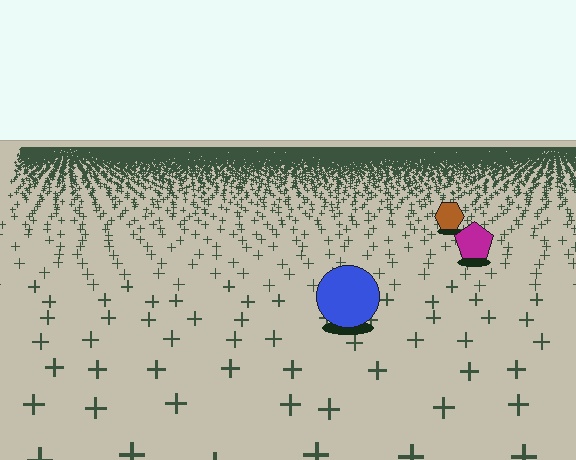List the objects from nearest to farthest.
From nearest to farthest: the blue circle, the magenta pentagon, the brown hexagon.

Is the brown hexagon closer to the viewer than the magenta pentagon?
No. The magenta pentagon is closer — you can tell from the texture gradient: the ground texture is coarser near it.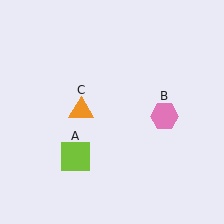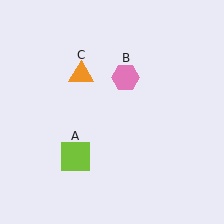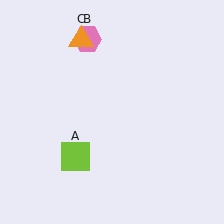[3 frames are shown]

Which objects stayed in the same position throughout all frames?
Lime square (object A) remained stationary.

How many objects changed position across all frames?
2 objects changed position: pink hexagon (object B), orange triangle (object C).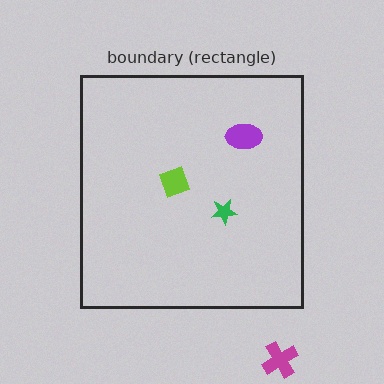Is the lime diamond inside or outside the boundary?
Inside.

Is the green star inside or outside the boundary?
Inside.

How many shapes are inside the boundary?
3 inside, 1 outside.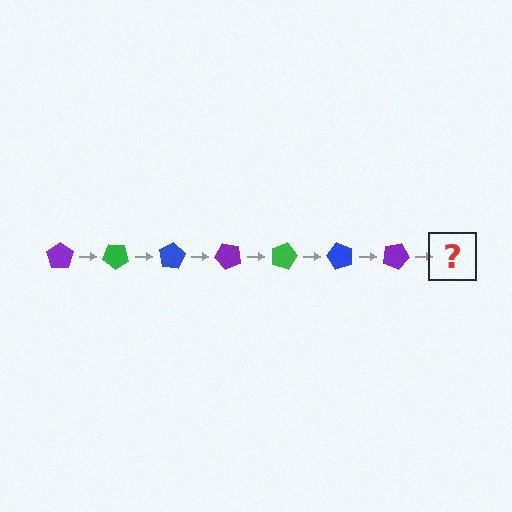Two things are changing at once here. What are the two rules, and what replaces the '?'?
The two rules are that it rotates 40 degrees each step and the color cycles through purple, green, and blue. The '?' should be a green pentagon, rotated 280 degrees from the start.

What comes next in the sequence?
The next element should be a green pentagon, rotated 280 degrees from the start.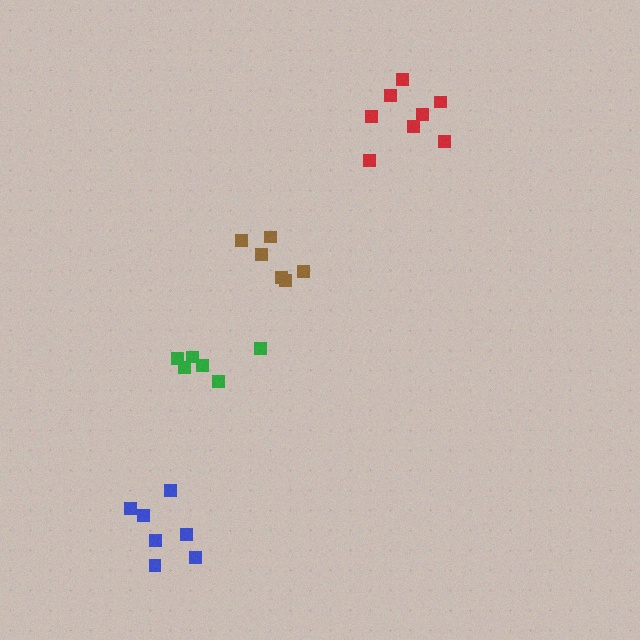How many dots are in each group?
Group 1: 8 dots, Group 2: 6 dots, Group 3: 6 dots, Group 4: 7 dots (27 total).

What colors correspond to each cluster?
The clusters are colored: red, brown, green, blue.